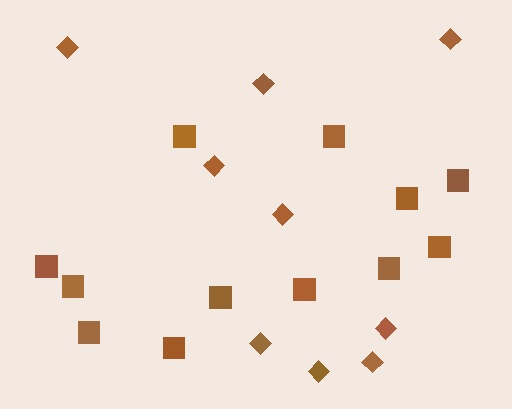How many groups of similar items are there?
There are 2 groups: one group of diamonds (9) and one group of squares (12).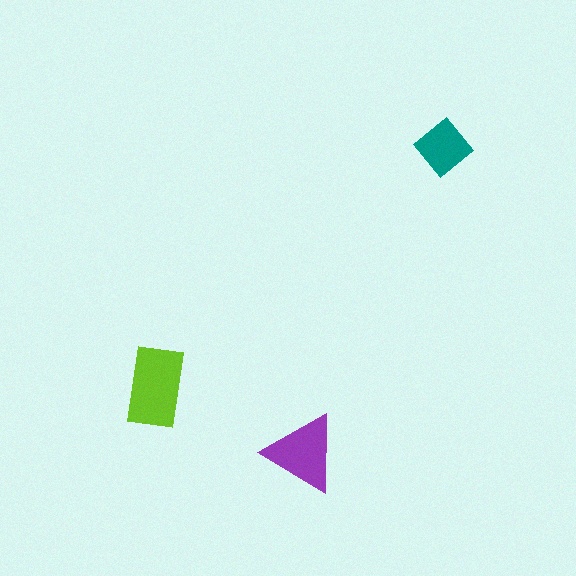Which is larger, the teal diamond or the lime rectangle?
The lime rectangle.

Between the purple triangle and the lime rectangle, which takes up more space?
The lime rectangle.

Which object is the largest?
The lime rectangle.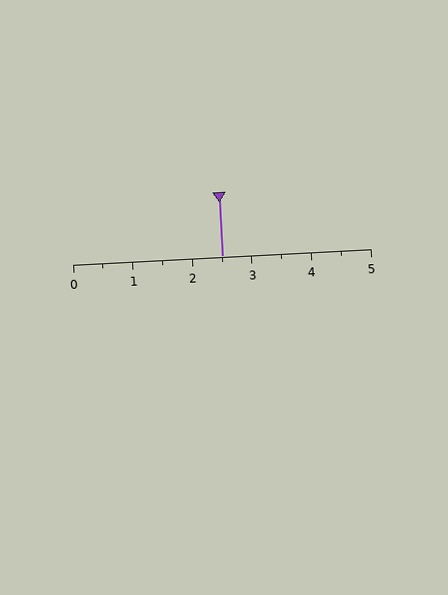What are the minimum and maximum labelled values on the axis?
The axis runs from 0 to 5.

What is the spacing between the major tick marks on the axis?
The major ticks are spaced 1 apart.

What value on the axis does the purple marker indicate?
The marker indicates approximately 2.5.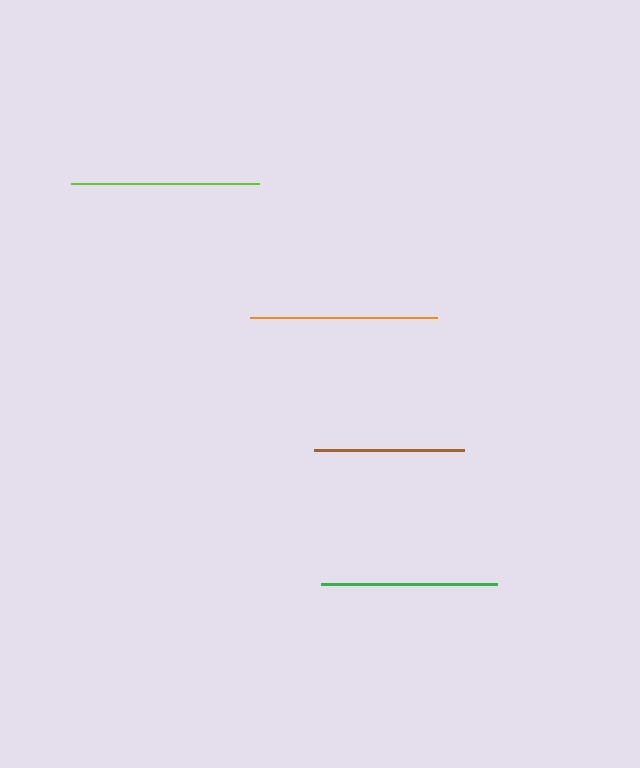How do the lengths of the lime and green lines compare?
The lime and green lines are approximately the same length.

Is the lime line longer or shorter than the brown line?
The lime line is longer than the brown line.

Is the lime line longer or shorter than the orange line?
The lime line is longer than the orange line.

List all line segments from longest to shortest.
From longest to shortest: lime, orange, green, brown.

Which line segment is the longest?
The lime line is the longest at approximately 189 pixels.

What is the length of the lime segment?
The lime segment is approximately 189 pixels long.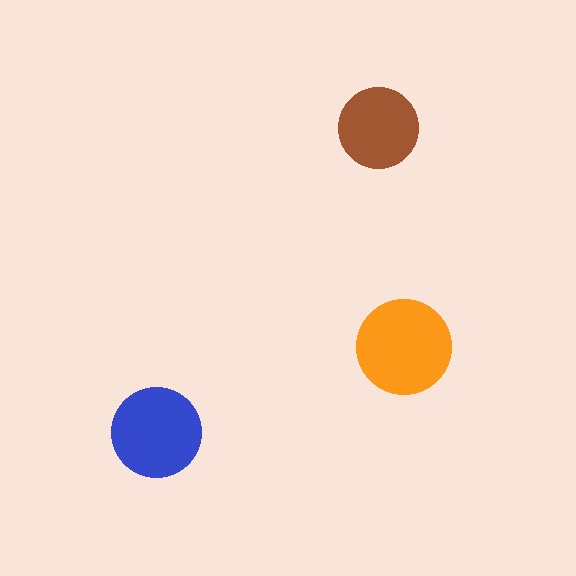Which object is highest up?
The brown circle is topmost.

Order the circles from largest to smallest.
the orange one, the blue one, the brown one.